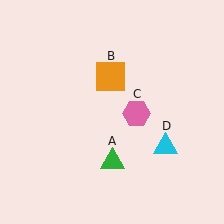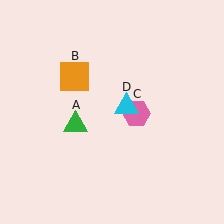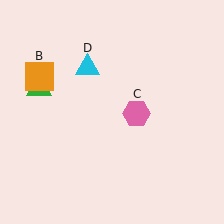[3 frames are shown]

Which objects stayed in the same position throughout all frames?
Pink hexagon (object C) remained stationary.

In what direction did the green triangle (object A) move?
The green triangle (object A) moved up and to the left.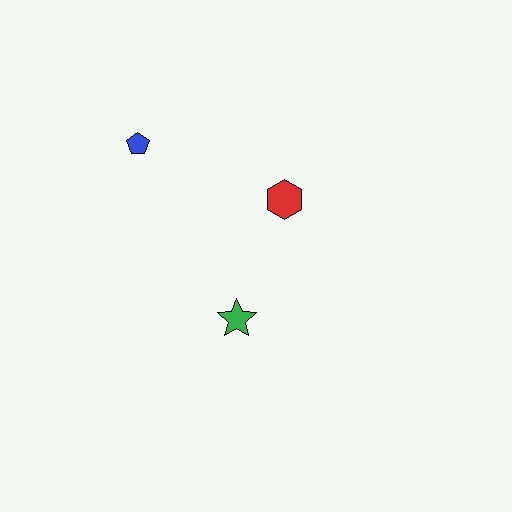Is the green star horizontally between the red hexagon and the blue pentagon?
Yes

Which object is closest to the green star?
The red hexagon is closest to the green star.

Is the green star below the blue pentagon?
Yes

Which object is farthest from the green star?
The blue pentagon is farthest from the green star.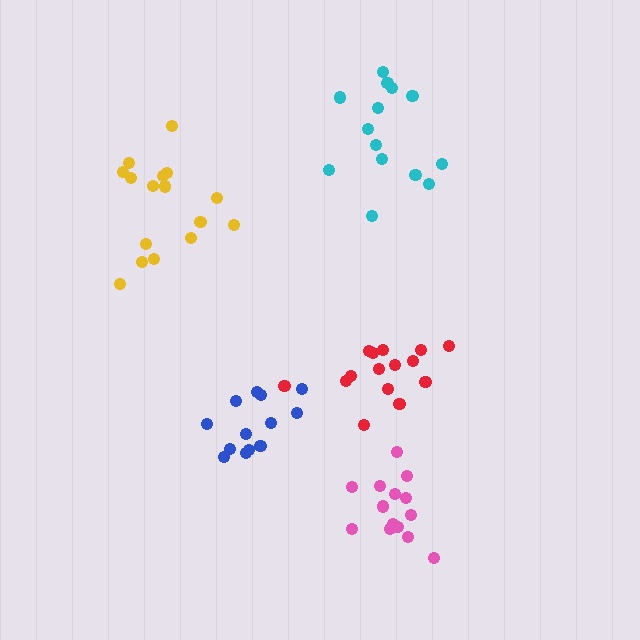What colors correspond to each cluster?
The clusters are colored: red, blue, yellow, pink, cyan.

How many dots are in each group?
Group 1: 15 dots, Group 2: 13 dots, Group 3: 16 dots, Group 4: 14 dots, Group 5: 14 dots (72 total).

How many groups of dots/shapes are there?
There are 5 groups.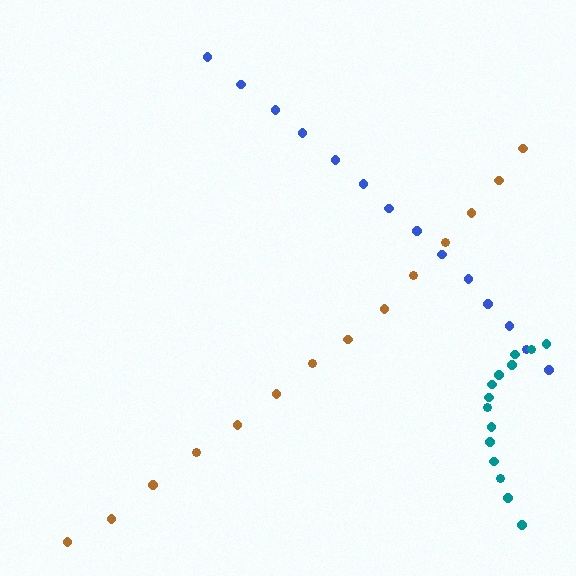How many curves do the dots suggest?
There are 3 distinct paths.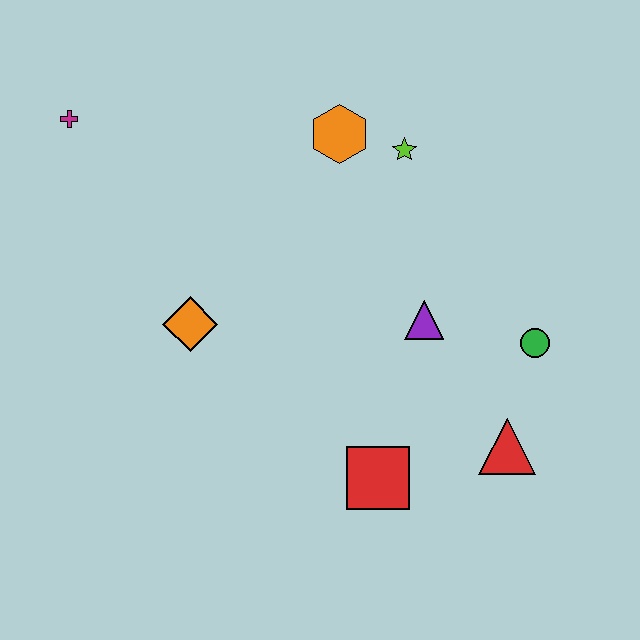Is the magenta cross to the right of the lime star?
No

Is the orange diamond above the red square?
Yes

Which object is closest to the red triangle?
The green circle is closest to the red triangle.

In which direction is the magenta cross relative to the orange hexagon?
The magenta cross is to the left of the orange hexagon.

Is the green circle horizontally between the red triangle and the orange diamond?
No